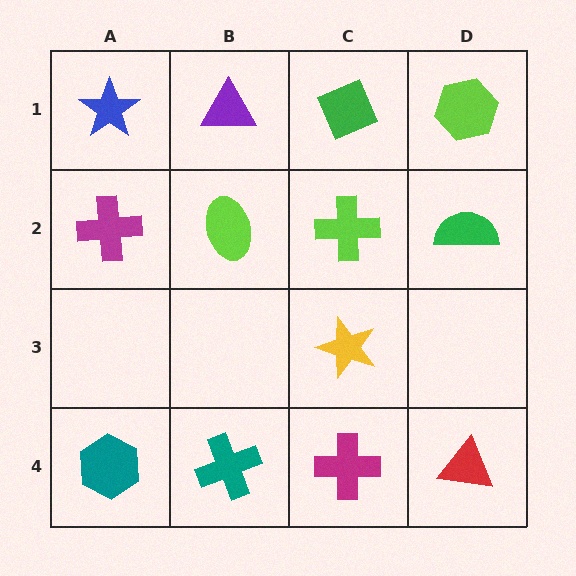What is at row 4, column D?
A red triangle.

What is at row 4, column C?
A magenta cross.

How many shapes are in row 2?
4 shapes.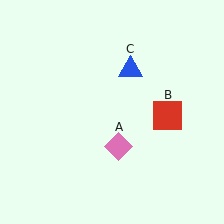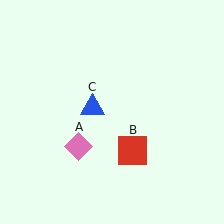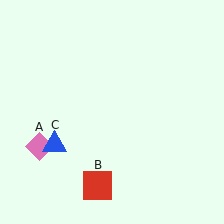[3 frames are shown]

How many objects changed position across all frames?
3 objects changed position: pink diamond (object A), red square (object B), blue triangle (object C).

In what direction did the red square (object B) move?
The red square (object B) moved down and to the left.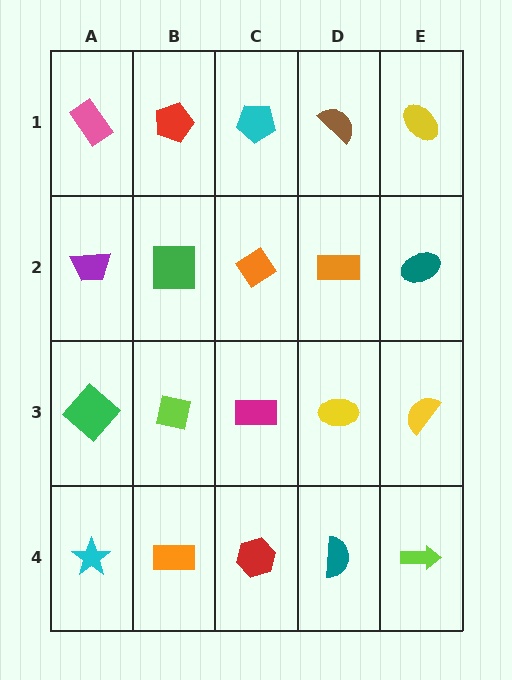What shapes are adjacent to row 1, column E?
A teal ellipse (row 2, column E), a brown semicircle (row 1, column D).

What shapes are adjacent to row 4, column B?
A lime square (row 3, column B), a cyan star (row 4, column A), a red hexagon (row 4, column C).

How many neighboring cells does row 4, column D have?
3.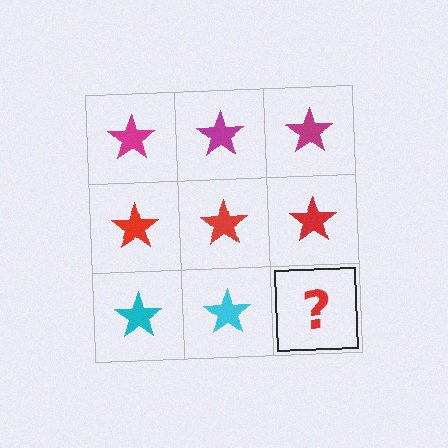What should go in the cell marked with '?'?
The missing cell should contain a cyan star.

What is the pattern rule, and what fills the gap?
The rule is that each row has a consistent color. The gap should be filled with a cyan star.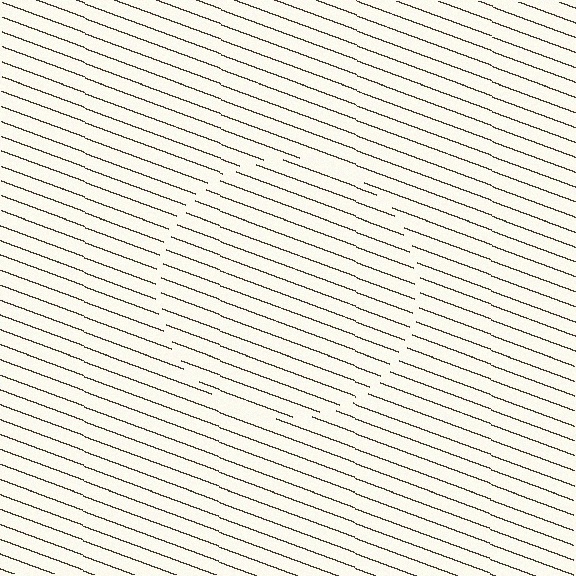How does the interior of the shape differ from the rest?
The interior of the shape contains the same grating, shifted by half a period — the contour is defined by the phase discontinuity where line-ends from the inner and outer gratings abut.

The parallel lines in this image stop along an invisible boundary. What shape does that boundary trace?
An illusory circle. The interior of the shape contains the same grating, shifted by half a period — the contour is defined by the phase discontinuity where line-ends from the inner and outer gratings abut.